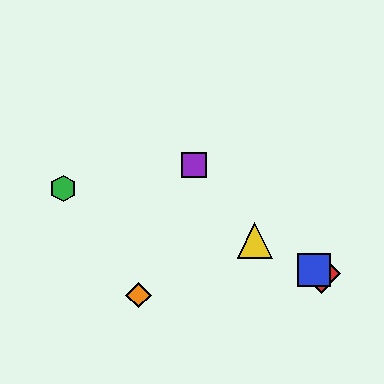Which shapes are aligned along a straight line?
The red diamond, the blue square, the yellow triangle are aligned along a straight line.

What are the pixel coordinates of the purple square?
The purple square is at (194, 165).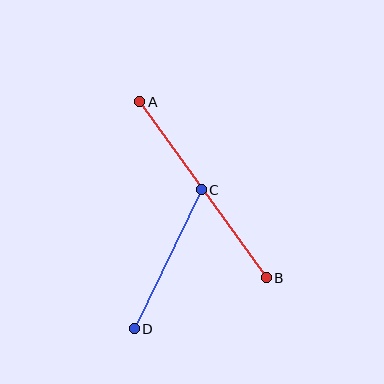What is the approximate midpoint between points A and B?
The midpoint is at approximately (203, 190) pixels.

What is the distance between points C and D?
The distance is approximately 154 pixels.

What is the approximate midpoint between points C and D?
The midpoint is at approximately (168, 259) pixels.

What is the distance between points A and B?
The distance is approximately 216 pixels.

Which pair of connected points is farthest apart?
Points A and B are farthest apart.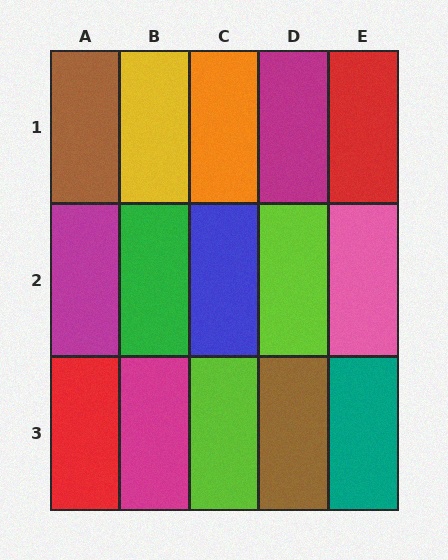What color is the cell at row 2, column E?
Pink.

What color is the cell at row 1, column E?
Red.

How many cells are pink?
1 cell is pink.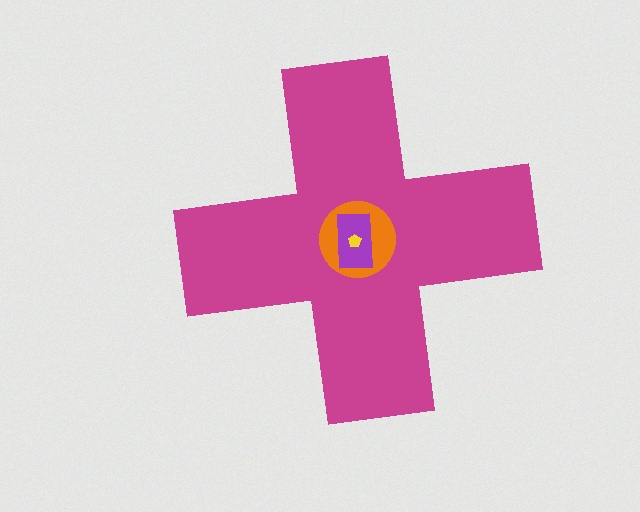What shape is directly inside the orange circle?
The purple rectangle.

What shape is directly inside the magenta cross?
The orange circle.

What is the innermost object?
The yellow pentagon.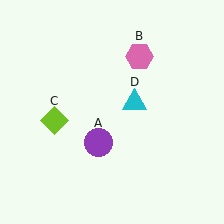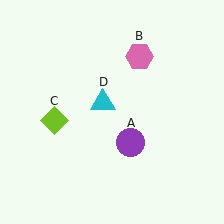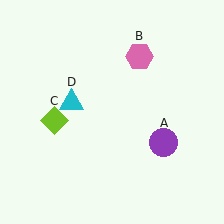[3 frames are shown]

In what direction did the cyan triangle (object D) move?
The cyan triangle (object D) moved left.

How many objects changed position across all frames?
2 objects changed position: purple circle (object A), cyan triangle (object D).